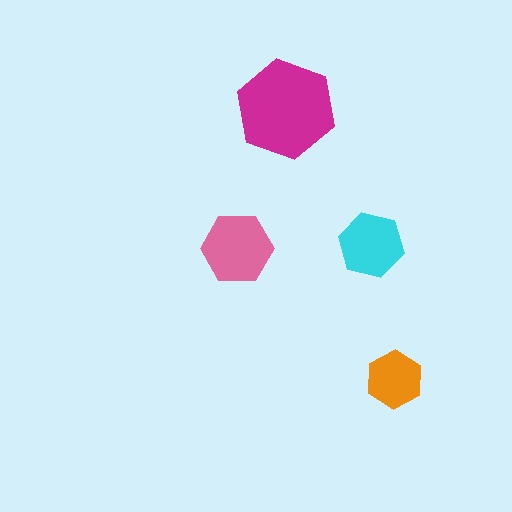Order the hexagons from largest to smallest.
the magenta one, the pink one, the cyan one, the orange one.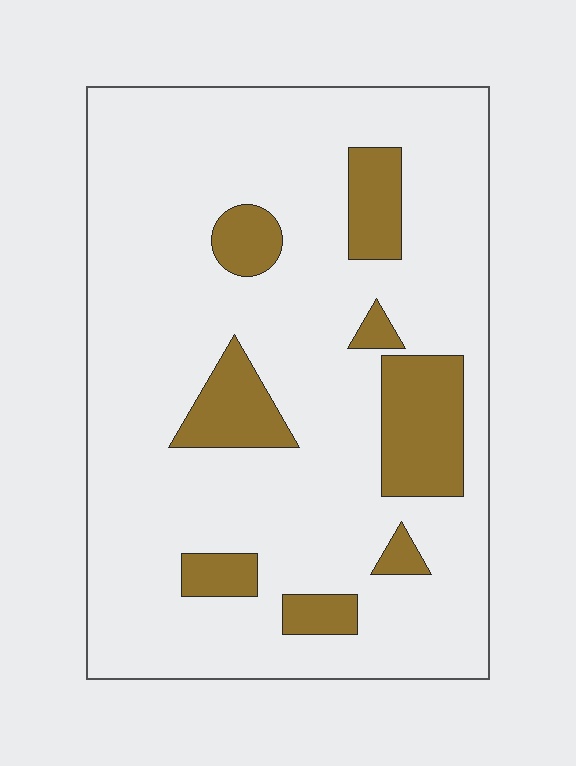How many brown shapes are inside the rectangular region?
8.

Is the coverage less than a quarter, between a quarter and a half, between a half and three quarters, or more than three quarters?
Less than a quarter.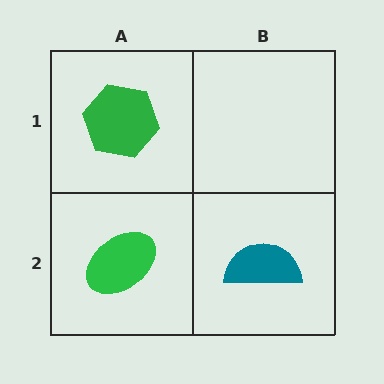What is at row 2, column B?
A teal semicircle.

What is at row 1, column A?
A green hexagon.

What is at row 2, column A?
A green ellipse.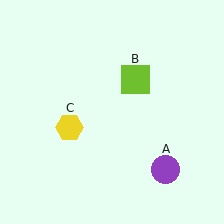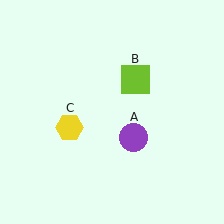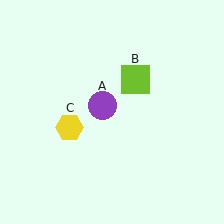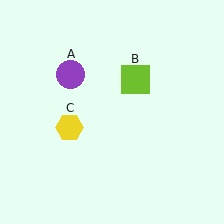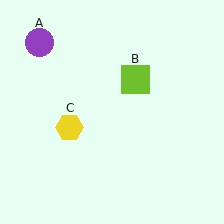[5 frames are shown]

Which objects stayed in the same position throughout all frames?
Lime square (object B) and yellow hexagon (object C) remained stationary.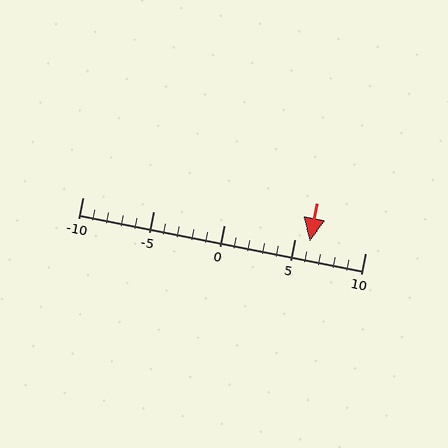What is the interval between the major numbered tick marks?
The major tick marks are spaced 5 units apart.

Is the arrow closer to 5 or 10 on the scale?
The arrow is closer to 5.